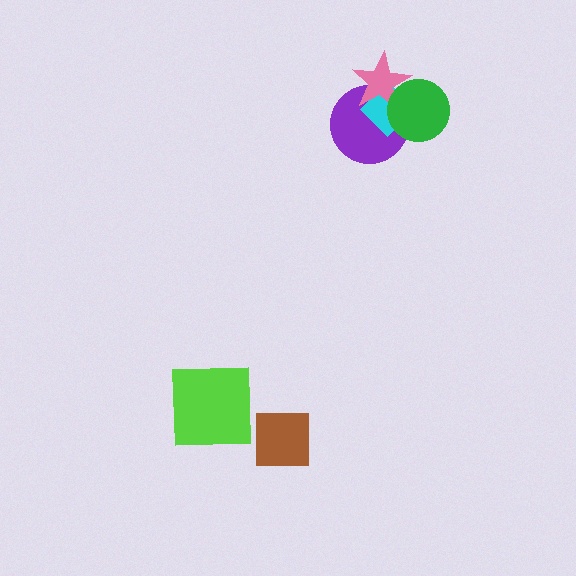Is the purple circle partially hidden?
Yes, it is partially covered by another shape.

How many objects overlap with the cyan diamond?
3 objects overlap with the cyan diamond.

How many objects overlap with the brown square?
0 objects overlap with the brown square.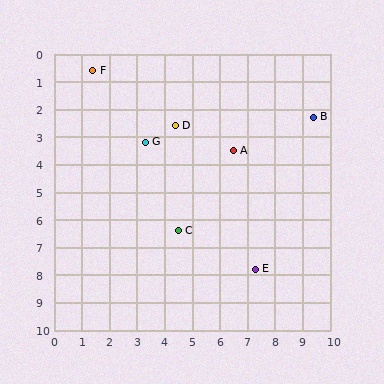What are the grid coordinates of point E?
Point E is at approximately (7.3, 7.8).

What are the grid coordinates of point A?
Point A is at approximately (6.5, 3.5).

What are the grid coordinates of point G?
Point G is at approximately (3.3, 3.2).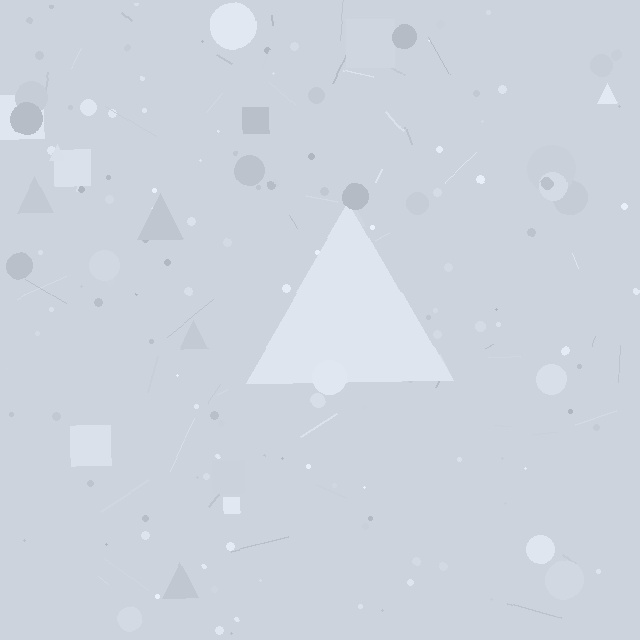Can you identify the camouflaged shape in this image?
The camouflaged shape is a triangle.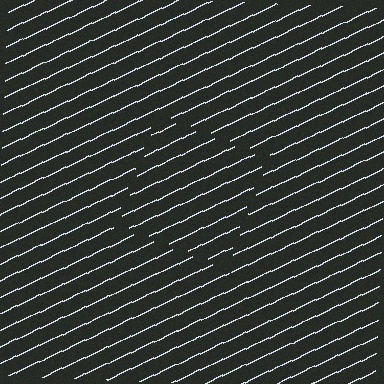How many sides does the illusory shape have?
4 sides — the line-ends trace a square.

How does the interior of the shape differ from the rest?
The interior of the shape contains the same grating, shifted by half a period — the contour is defined by the phase discontinuity where line-ends from the inner and outer gratings abut.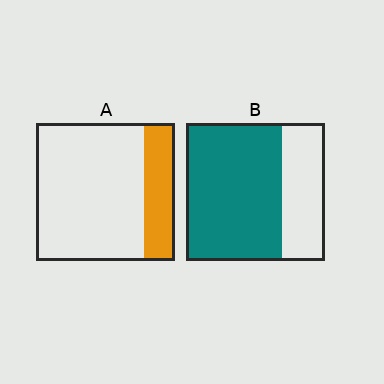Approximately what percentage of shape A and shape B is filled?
A is approximately 20% and B is approximately 70%.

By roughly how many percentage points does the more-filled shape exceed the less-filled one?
By roughly 45 percentage points (B over A).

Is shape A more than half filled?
No.